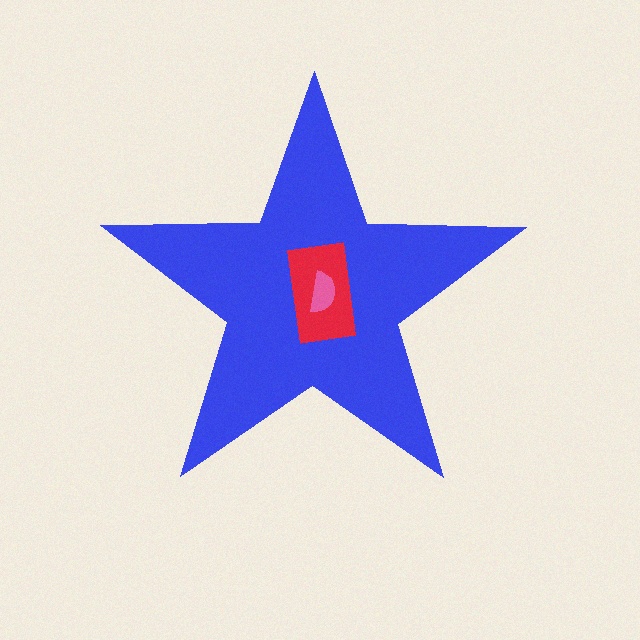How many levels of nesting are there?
3.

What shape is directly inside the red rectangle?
The pink semicircle.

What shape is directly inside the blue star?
The red rectangle.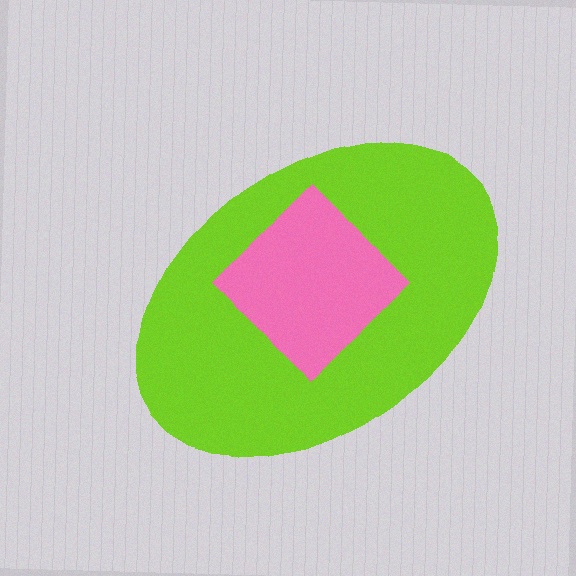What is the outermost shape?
The lime ellipse.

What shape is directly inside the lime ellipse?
The pink diamond.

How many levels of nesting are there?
2.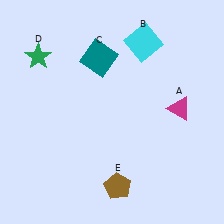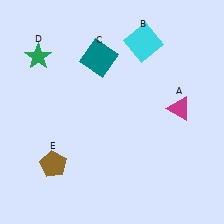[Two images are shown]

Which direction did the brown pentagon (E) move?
The brown pentagon (E) moved left.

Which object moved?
The brown pentagon (E) moved left.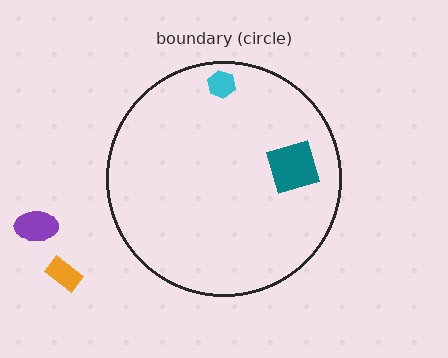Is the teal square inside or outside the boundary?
Inside.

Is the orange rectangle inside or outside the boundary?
Outside.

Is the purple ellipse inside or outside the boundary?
Outside.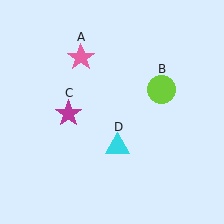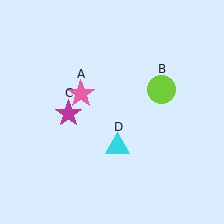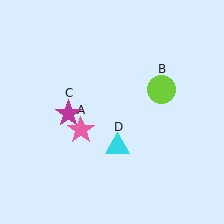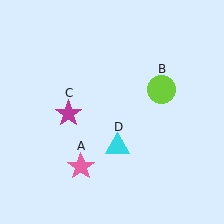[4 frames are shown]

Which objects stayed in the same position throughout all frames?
Lime circle (object B) and magenta star (object C) and cyan triangle (object D) remained stationary.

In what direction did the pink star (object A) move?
The pink star (object A) moved down.